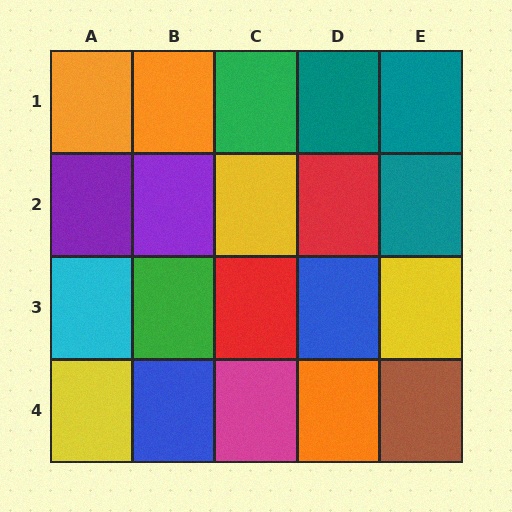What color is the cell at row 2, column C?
Yellow.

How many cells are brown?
1 cell is brown.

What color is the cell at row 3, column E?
Yellow.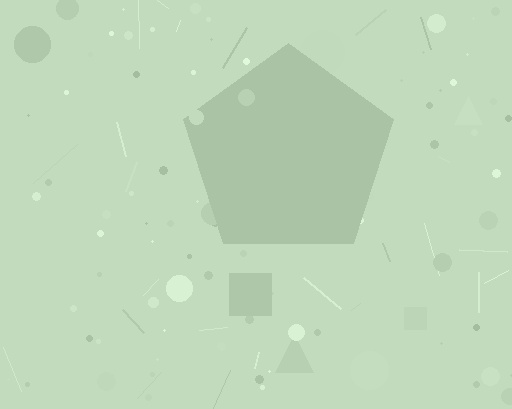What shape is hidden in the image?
A pentagon is hidden in the image.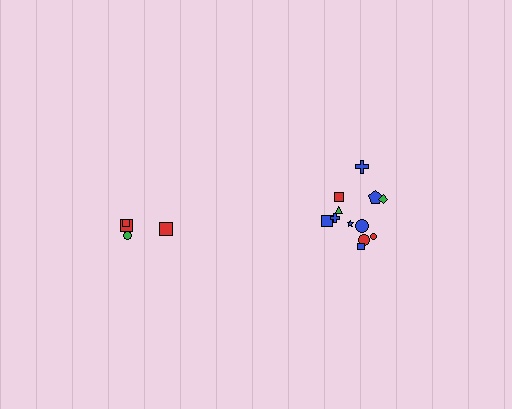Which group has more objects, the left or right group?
The right group.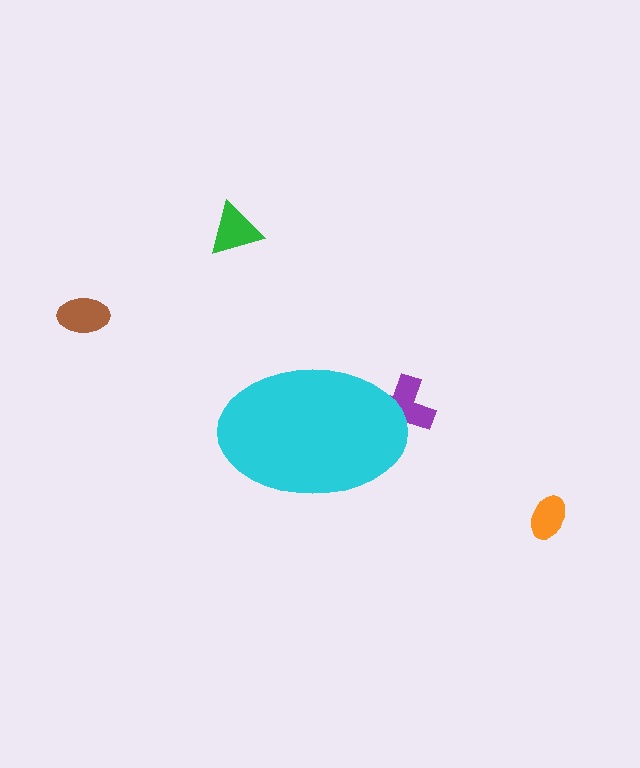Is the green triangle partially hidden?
No, the green triangle is fully visible.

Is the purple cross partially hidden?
Yes, the purple cross is partially hidden behind the cyan ellipse.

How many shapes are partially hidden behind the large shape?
1 shape is partially hidden.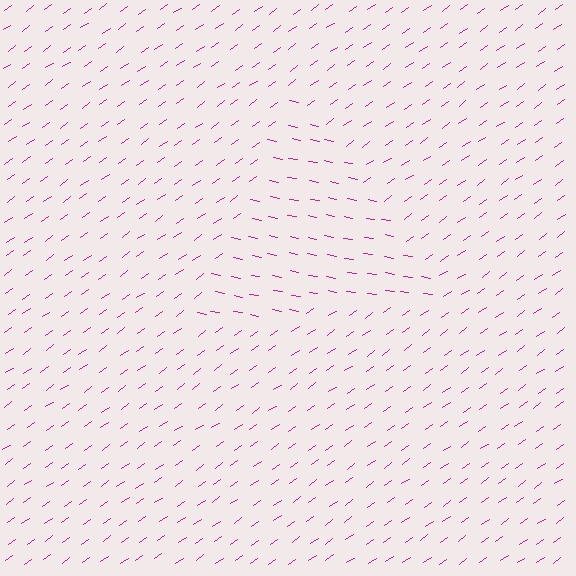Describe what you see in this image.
The image is filled with small magenta line segments. A triangle region in the image has lines oriented differently from the surrounding lines, creating a visible texture boundary.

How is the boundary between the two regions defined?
The boundary is defined purely by a change in line orientation (approximately 45 degrees difference). All lines are the same color and thickness.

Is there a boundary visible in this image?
Yes, there is a texture boundary formed by a change in line orientation.